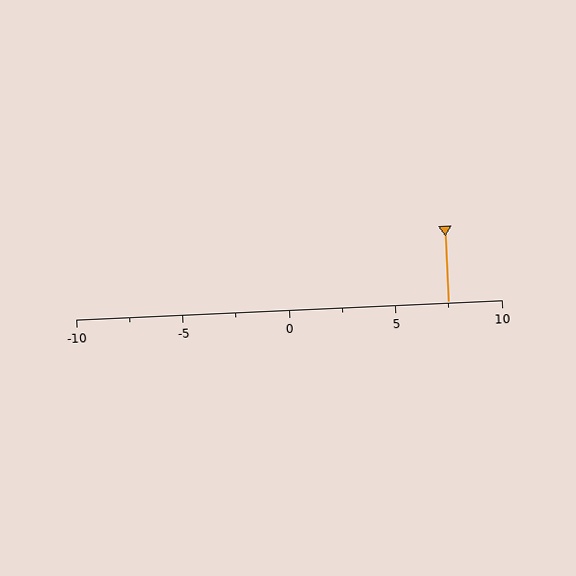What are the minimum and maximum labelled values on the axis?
The axis runs from -10 to 10.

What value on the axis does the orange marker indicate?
The marker indicates approximately 7.5.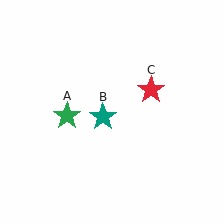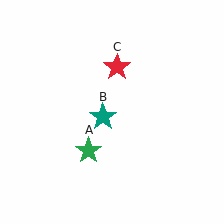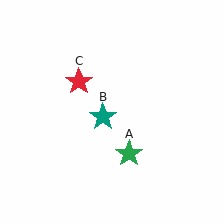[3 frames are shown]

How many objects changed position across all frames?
2 objects changed position: green star (object A), red star (object C).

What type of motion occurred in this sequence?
The green star (object A), red star (object C) rotated counterclockwise around the center of the scene.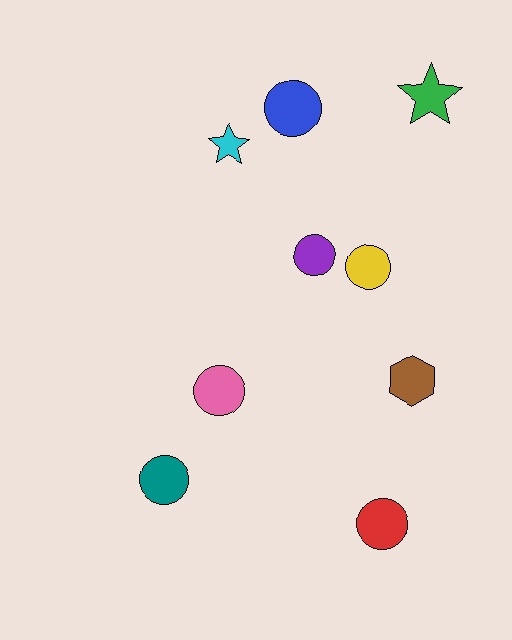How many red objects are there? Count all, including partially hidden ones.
There is 1 red object.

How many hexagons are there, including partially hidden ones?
There is 1 hexagon.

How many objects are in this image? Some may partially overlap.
There are 9 objects.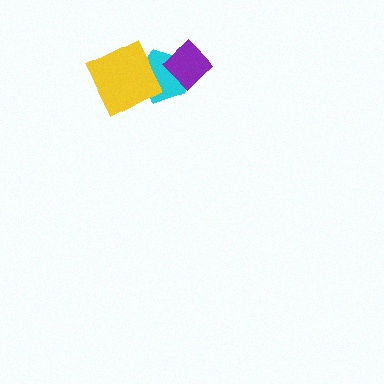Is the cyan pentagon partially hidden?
Yes, it is partially covered by another shape.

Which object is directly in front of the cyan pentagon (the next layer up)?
The yellow diamond is directly in front of the cyan pentagon.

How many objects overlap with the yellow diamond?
1 object overlaps with the yellow diamond.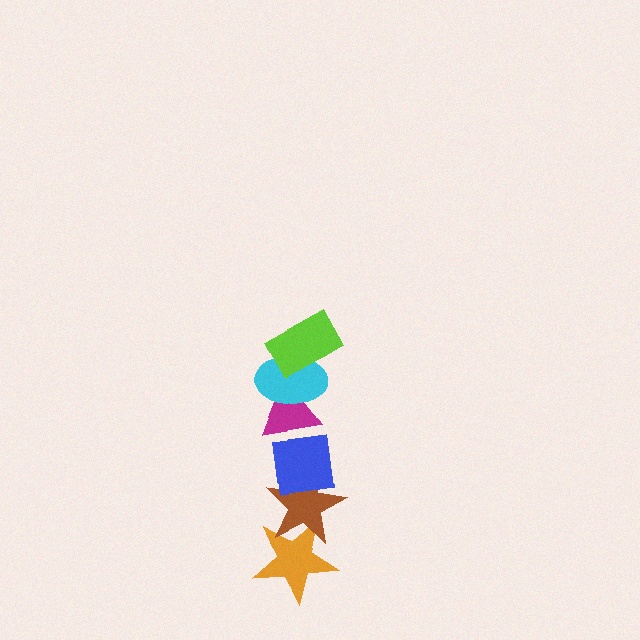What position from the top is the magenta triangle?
The magenta triangle is 3rd from the top.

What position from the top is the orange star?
The orange star is 6th from the top.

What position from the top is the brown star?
The brown star is 5th from the top.